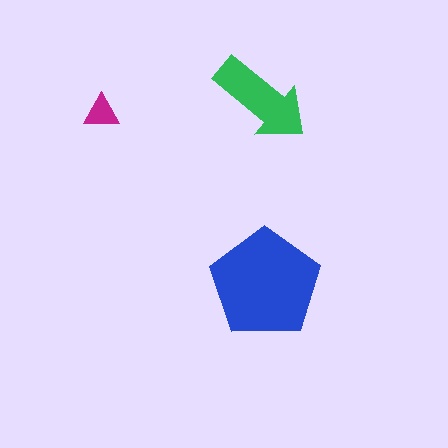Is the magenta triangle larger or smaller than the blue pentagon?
Smaller.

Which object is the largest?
The blue pentagon.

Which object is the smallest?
The magenta triangle.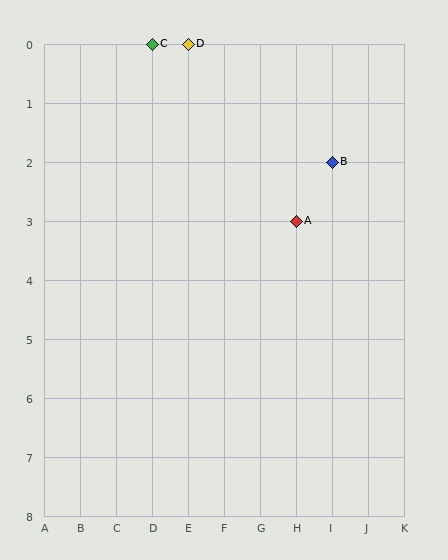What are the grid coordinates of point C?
Point C is at grid coordinates (D, 0).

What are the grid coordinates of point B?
Point B is at grid coordinates (I, 2).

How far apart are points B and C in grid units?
Points B and C are 5 columns and 2 rows apart (about 5.4 grid units diagonally).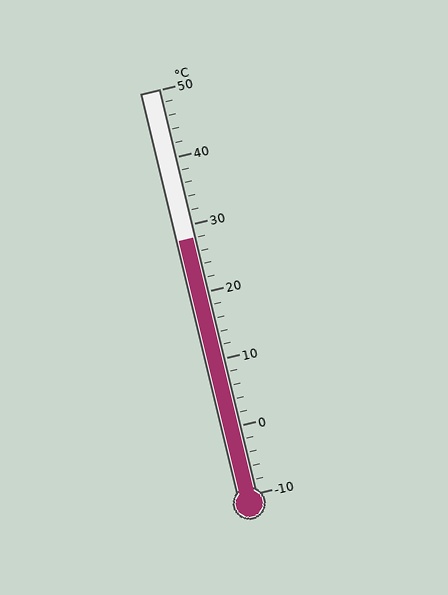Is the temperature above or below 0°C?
The temperature is above 0°C.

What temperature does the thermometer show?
The thermometer shows approximately 28°C.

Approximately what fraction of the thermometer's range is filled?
The thermometer is filled to approximately 65% of its range.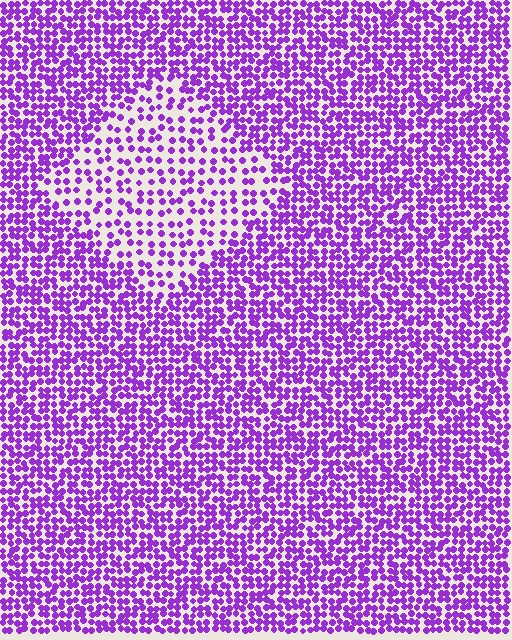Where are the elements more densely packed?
The elements are more densely packed outside the diamond boundary.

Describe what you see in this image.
The image contains small purple elements arranged at two different densities. A diamond-shaped region is visible where the elements are less densely packed than the surrounding area.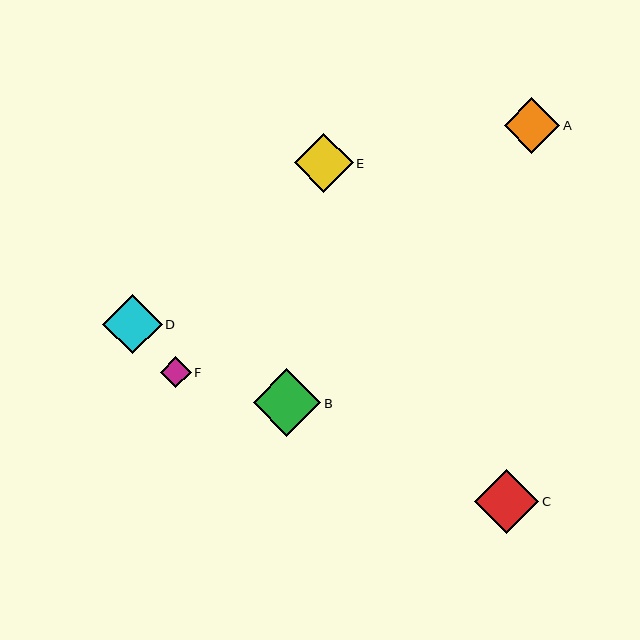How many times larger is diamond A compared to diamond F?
Diamond A is approximately 1.8 times the size of diamond F.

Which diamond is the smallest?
Diamond F is the smallest with a size of approximately 31 pixels.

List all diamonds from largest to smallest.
From largest to smallest: B, C, D, E, A, F.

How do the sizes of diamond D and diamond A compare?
Diamond D and diamond A are approximately the same size.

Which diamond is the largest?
Diamond B is the largest with a size of approximately 68 pixels.